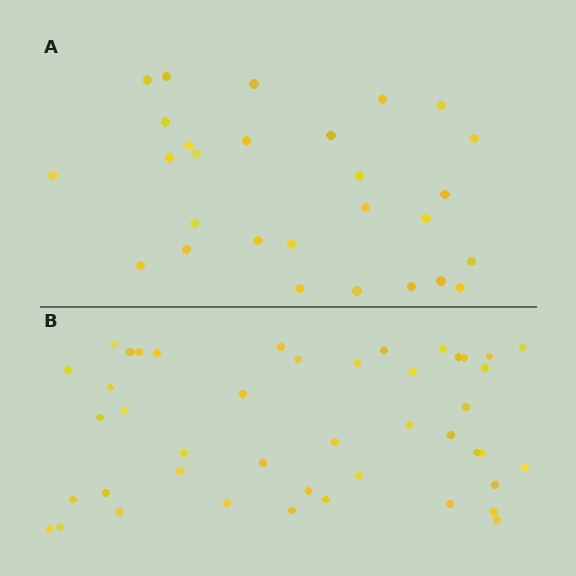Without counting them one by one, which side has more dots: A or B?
Region B (the bottom region) has more dots.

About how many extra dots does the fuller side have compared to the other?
Region B has approximately 15 more dots than region A.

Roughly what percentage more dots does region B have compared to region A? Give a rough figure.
About 55% more.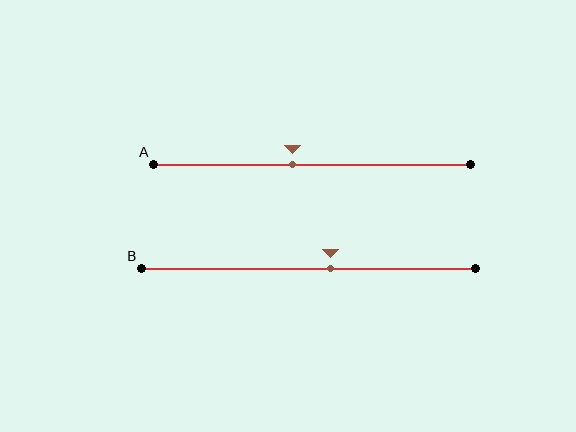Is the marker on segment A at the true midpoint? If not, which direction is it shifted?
No, the marker on segment A is shifted to the left by about 6% of the segment length.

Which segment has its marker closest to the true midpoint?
Segment A has its marker closest to the true midpoint.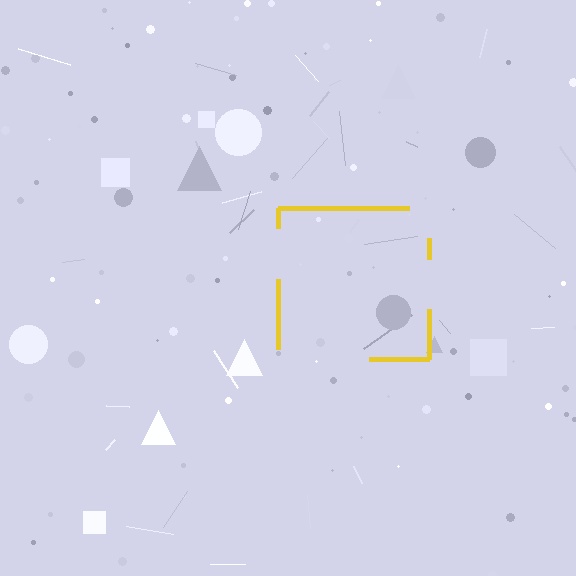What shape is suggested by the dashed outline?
The dashed outline suggests a square.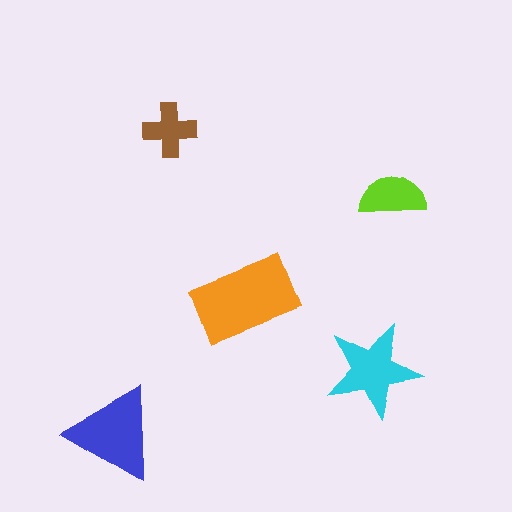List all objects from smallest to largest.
The brown cross, the lime semicircle, the cyan star, the blue triangle, the orange rectangle.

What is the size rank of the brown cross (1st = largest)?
5th.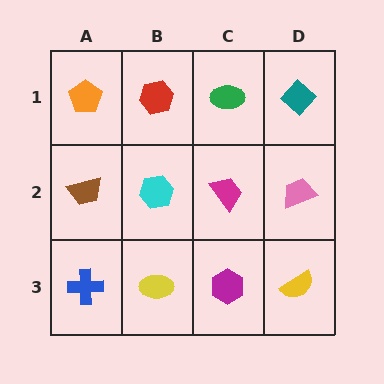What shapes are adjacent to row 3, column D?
A pink trapezoid (row 2, column D), a magenta hexagon (row 3, column C).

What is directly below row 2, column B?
A yellow ellipse.